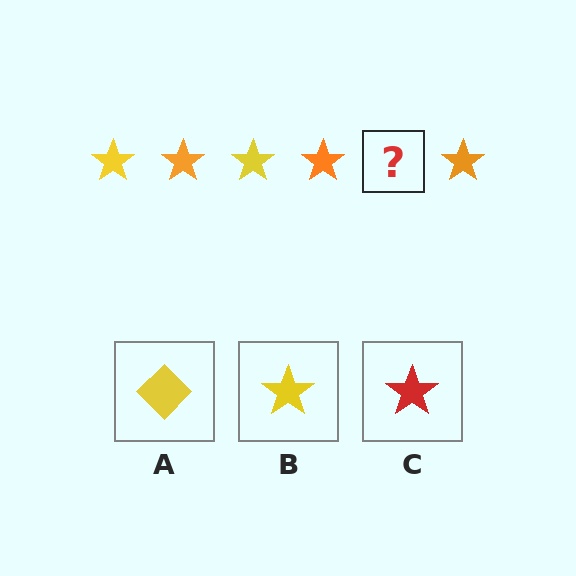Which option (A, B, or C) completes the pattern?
B.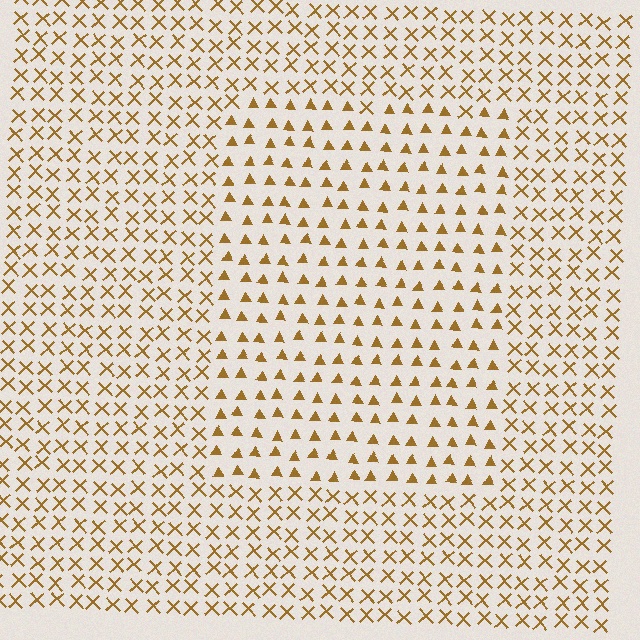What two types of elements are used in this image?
The image uses triangles inside the rectangle region and X marks outside it.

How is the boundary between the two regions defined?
The boundary is defined by a change in element shape: triangles inside vs. X marks outside. All elements share the same color and spacing.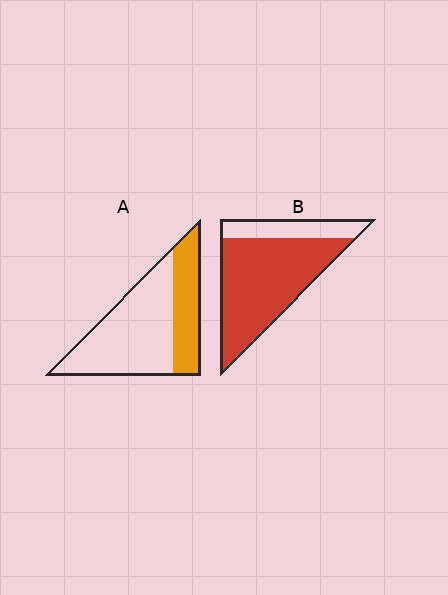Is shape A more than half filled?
No.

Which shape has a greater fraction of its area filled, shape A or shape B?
Shape B.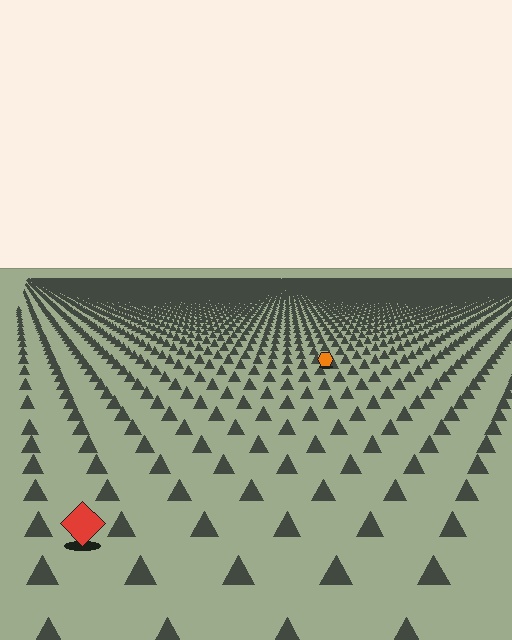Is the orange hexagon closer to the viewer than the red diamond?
No. The red diamond is closer — you can tell from the texture gradient: the ground texture is coarser near it.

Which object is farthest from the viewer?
The orange hexagon is farthest from the viewer. It appears smaller and the ground texture around it is denser.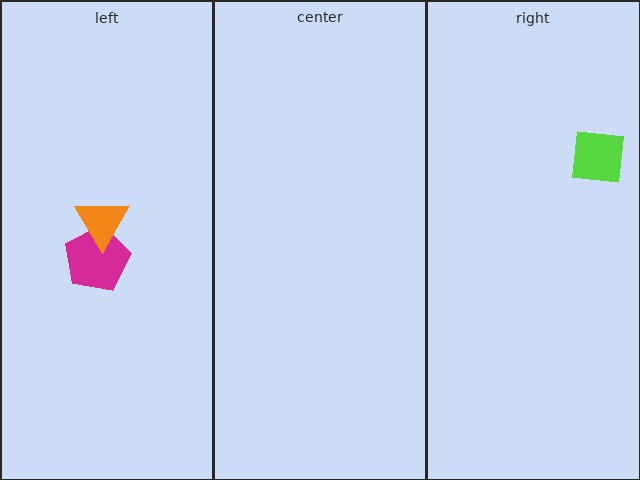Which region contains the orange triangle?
The left region.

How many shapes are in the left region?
2.